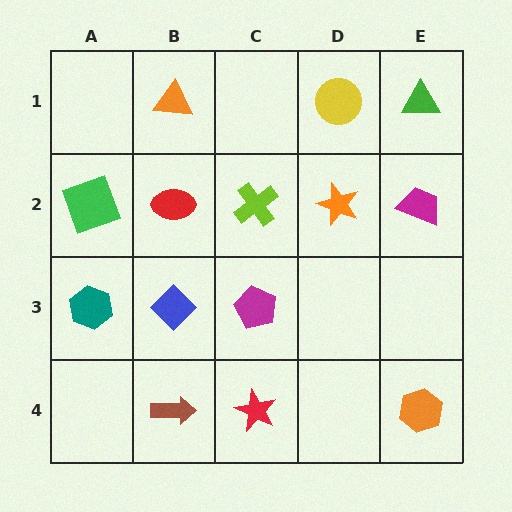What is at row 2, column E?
A magenta trapezoid.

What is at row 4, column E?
An orange hexagon.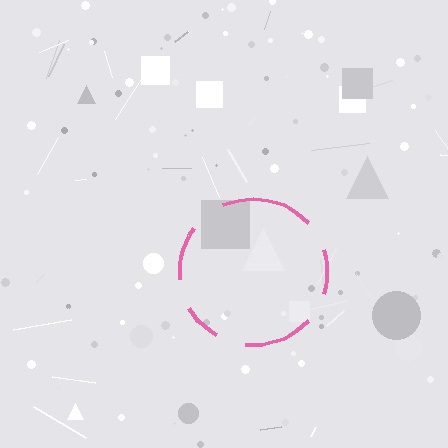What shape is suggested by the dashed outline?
The dashed outline suggests a circle.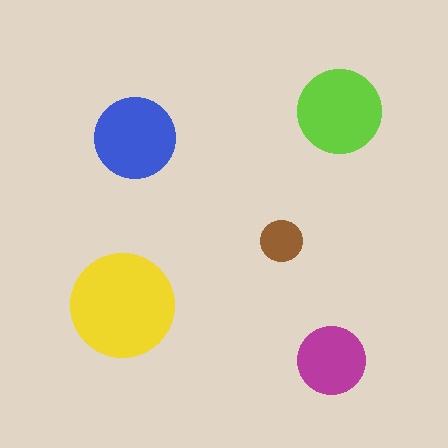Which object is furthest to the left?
The yellow circle is leftmost.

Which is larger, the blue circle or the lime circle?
The lime one.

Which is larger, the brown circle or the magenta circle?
The magenta one.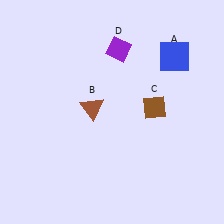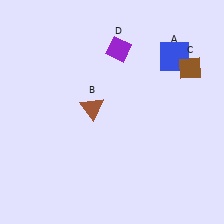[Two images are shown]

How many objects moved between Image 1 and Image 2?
1 object moved between the two images.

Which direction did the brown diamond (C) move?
The brown diamond (C) moved up.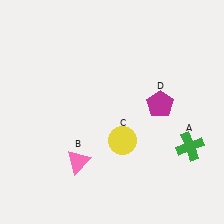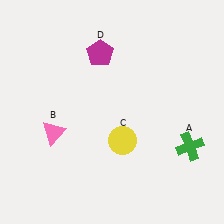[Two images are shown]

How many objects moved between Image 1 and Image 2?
2 objects moved between the two images.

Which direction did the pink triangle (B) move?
The pink triangle (B) moved up.